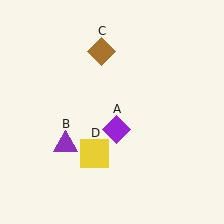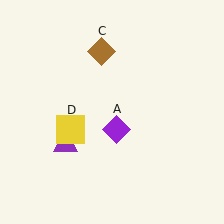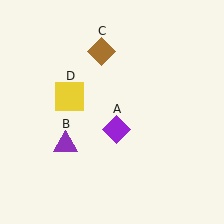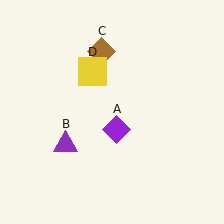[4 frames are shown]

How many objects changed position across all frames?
1 object changed position: yellow square (object D).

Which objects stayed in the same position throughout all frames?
Purple diamond (object A) and purple triangle (object B) and brown diamond (object C) remained stationary.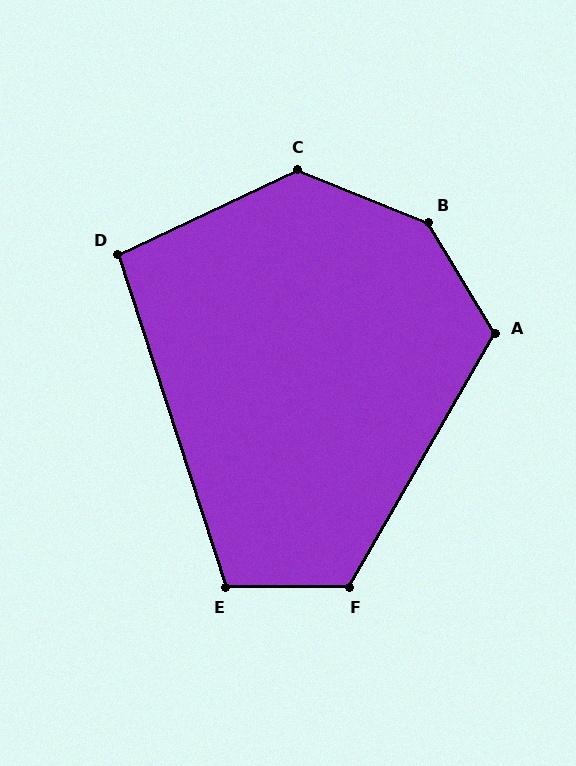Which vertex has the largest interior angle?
B, at approximately 143 degrees.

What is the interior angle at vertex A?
Approximately 119 degrees (obtuse).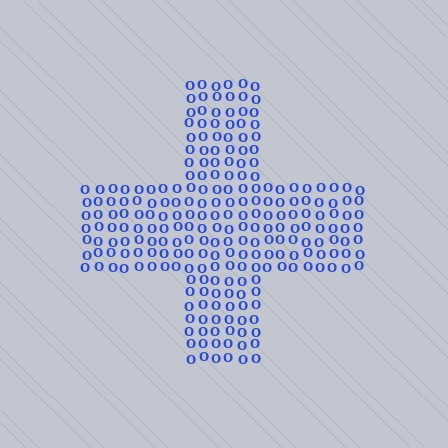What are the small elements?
The small elements are letter O's.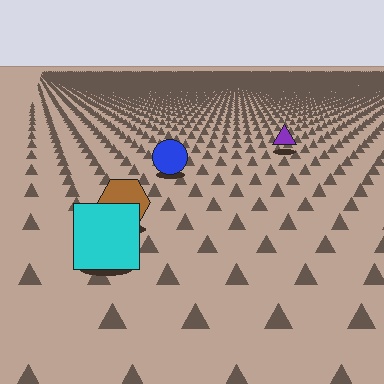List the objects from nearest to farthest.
From nearest to farthest: the cyan square, the brown hexagon, the blue circle, the purple triangle.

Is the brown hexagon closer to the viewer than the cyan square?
No. The cyan square is closer — you can tell from the texture gradient: the ground texture is coarser near it.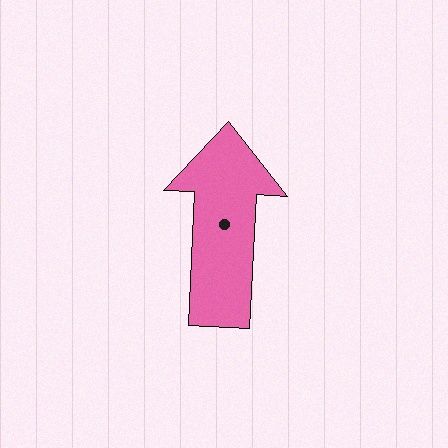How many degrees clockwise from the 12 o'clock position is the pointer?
Approximately 3 degrees.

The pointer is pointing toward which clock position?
Roughly 12 o'clock.